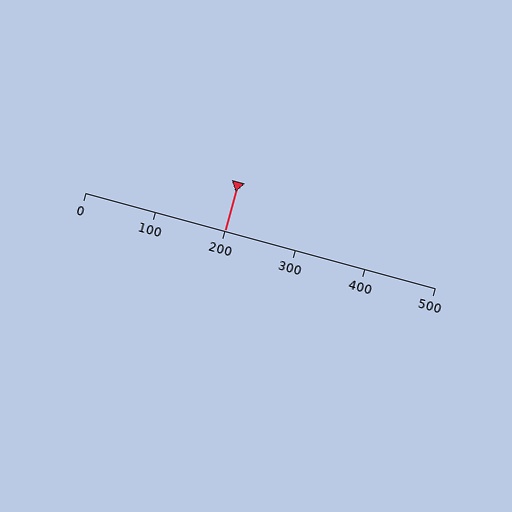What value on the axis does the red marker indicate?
The marker indicates approximately 200.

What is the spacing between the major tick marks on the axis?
The major ticks are spaced 100 apart.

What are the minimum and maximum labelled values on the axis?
The axis runs from 0 to 500.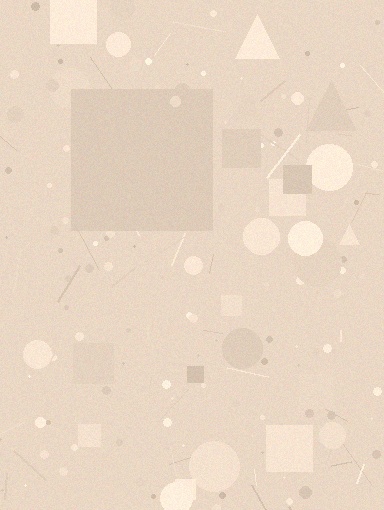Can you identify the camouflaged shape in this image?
The camouflaged shape is a square.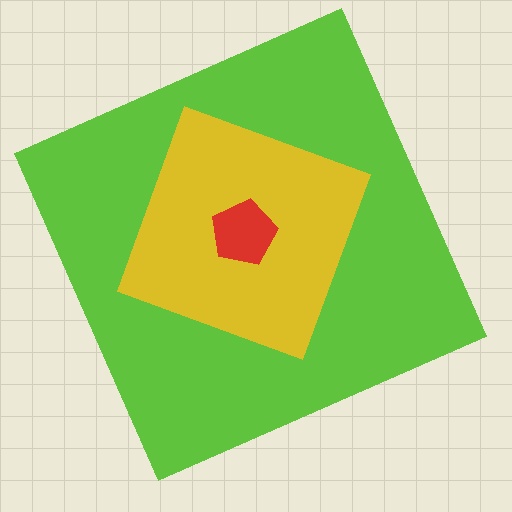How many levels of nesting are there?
3.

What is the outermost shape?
The lime square.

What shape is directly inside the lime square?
The yellow diamond.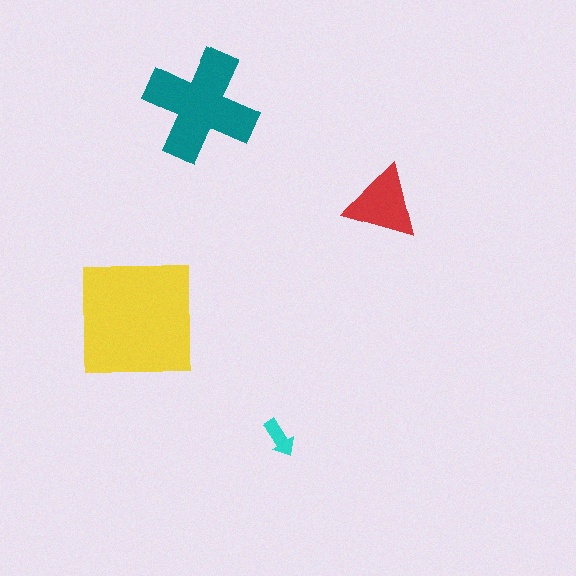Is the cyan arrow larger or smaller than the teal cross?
Smaller.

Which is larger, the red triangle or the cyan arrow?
The red triangle.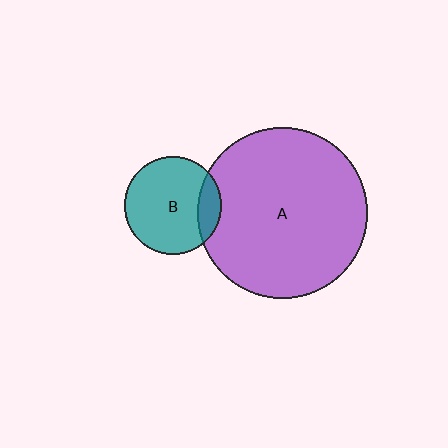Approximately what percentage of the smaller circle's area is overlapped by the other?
Approximately 15%.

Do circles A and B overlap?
Yes.